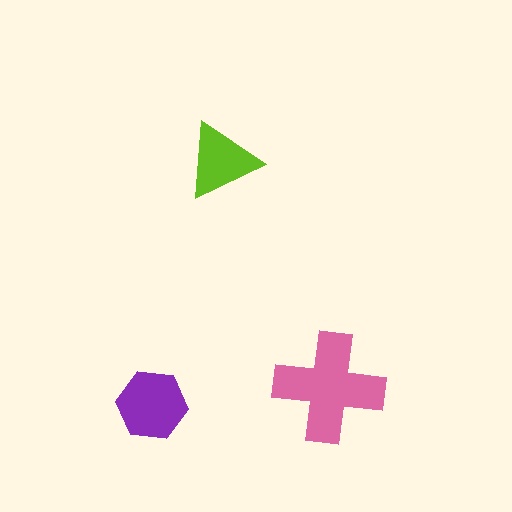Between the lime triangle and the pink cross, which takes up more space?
The pink cross.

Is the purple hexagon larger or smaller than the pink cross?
Smaller.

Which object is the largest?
The pink cross.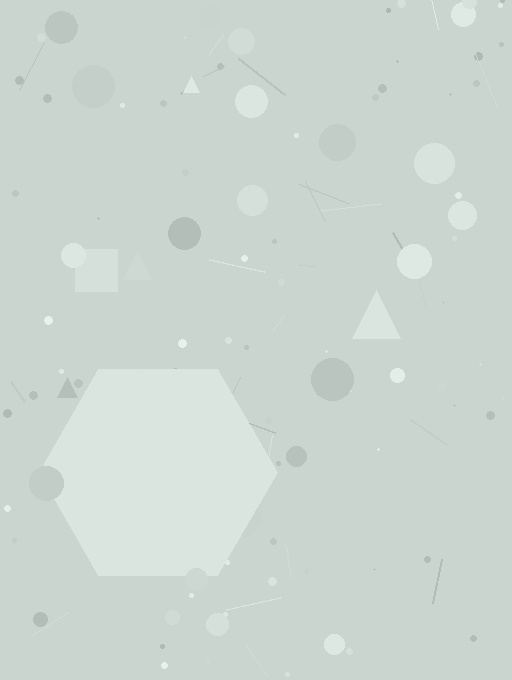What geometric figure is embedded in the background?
A hexagon is embedded in the background.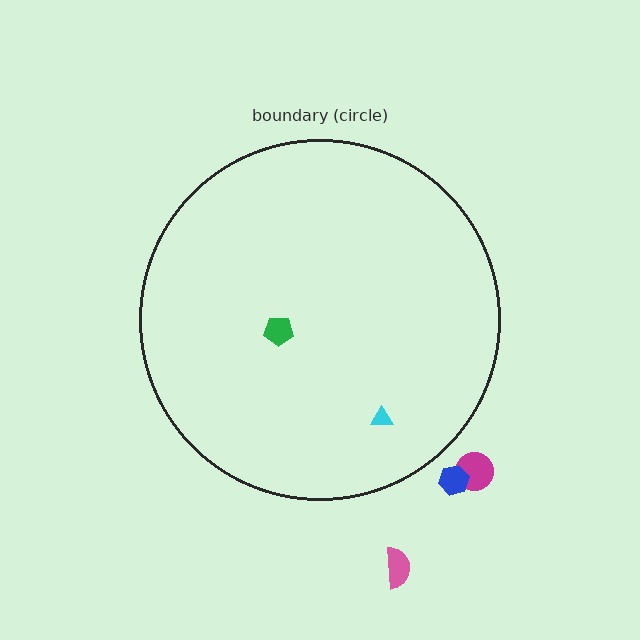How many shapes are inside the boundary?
2 inside, 3 outside.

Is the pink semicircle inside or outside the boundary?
Outside.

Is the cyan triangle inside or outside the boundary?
Inside.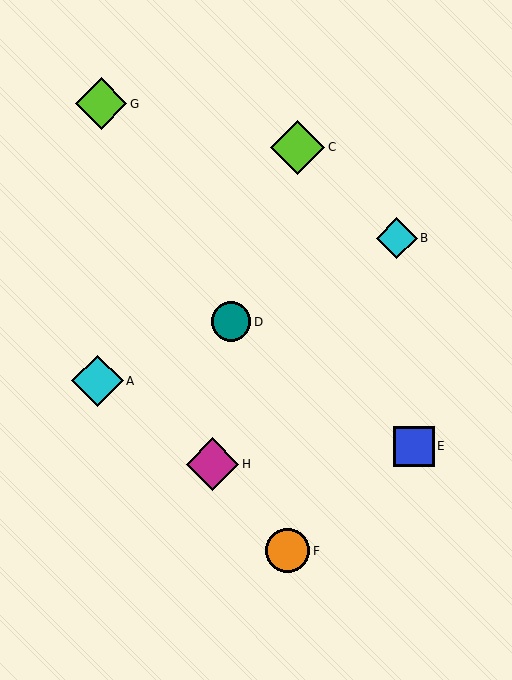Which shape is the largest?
The lime diamond (labeled C) is the largest.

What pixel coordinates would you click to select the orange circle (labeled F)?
Click at (288, 551) to select the orange circle F.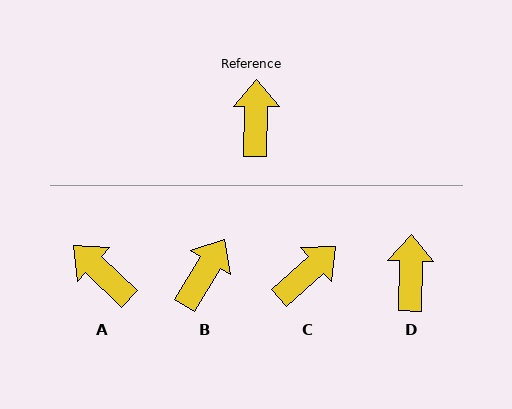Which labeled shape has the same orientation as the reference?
D.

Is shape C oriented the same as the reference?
No, it is off by about 46 degrees.